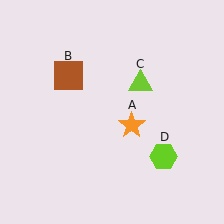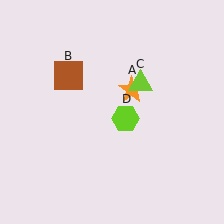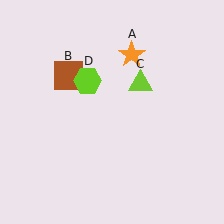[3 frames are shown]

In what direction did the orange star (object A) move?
The orange star (object A) moved up.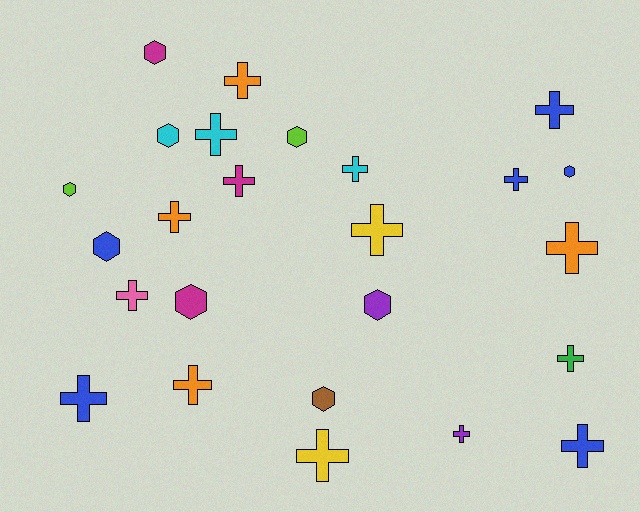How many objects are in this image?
There are 25 objects.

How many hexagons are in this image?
There are 9 hexagons.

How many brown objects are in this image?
There is 1 brown object.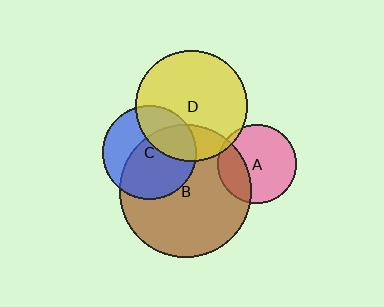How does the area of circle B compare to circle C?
Approximately 1.9 times.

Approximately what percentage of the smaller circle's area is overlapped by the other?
Approximately 5%.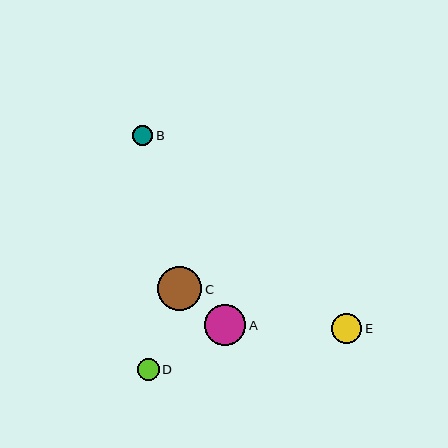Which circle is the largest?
Circle C is the largest with a size of approximately 44 pixels.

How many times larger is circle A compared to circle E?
Circle A is approximately 1.4 times the size of circle E.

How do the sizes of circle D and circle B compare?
Circle D and circle B are approximately the same size.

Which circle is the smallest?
Circle B is the smallest with a size of approximately 21 pixels.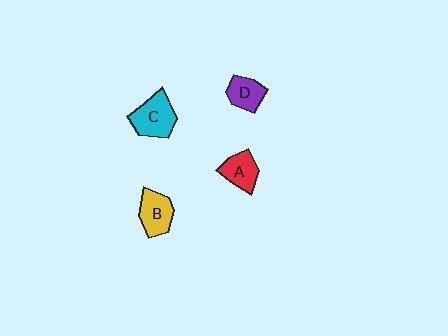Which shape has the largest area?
Shape C (cyan).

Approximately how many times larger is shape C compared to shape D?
Approximately 1.5 times.